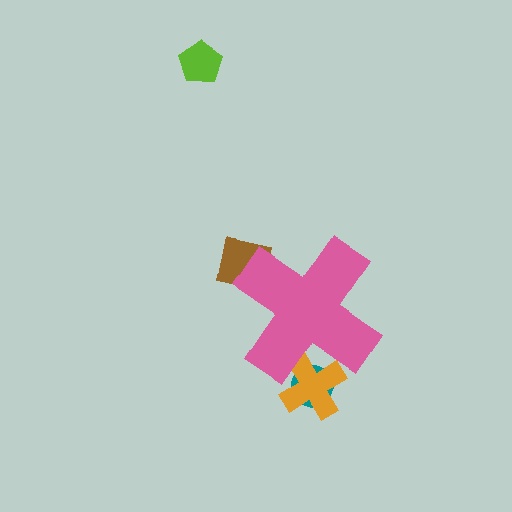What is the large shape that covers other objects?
A pink cross.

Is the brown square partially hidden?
Yes, the brown square is partially hidden behind the pink cross.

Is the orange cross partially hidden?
Yes, the orange cross is partially hidden behind the pink cross.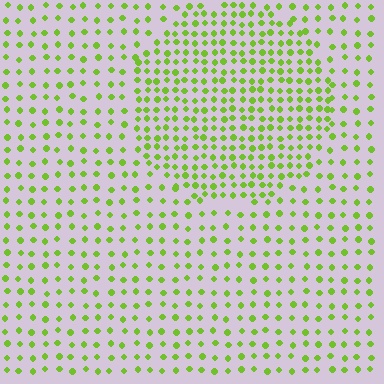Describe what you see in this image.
The image contains small lime elements arranged at two different densities. A circle-shaped region is visible where the elements are more densely packed than the surrounding area.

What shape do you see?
I see a circle.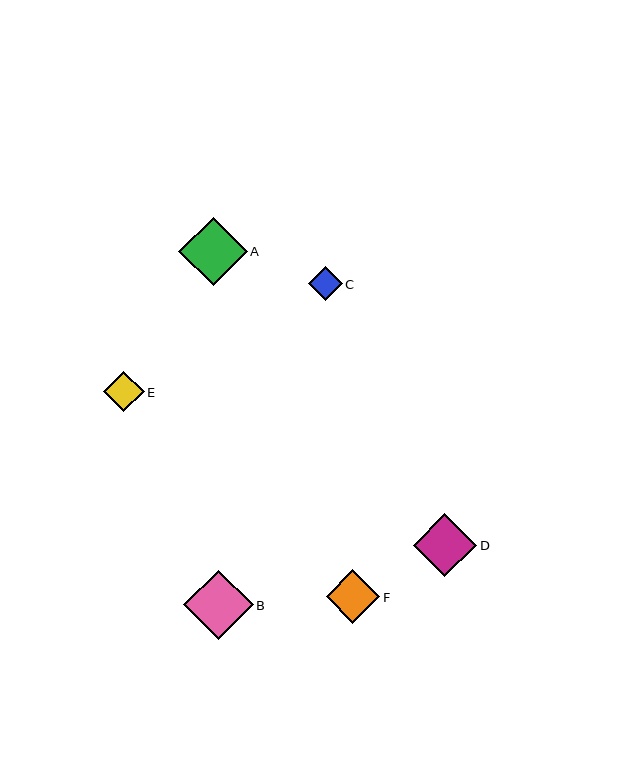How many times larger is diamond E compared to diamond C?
Diamond E is approximately 1.2 times the size of diamond C.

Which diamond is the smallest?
Diamond C is the smallest with a size of approximately 34 pixels.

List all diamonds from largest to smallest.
From largest to smallest: B, A, D, F, E, C.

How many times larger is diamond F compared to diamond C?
Diamond F is approximately 1.6 times the size of diamond C.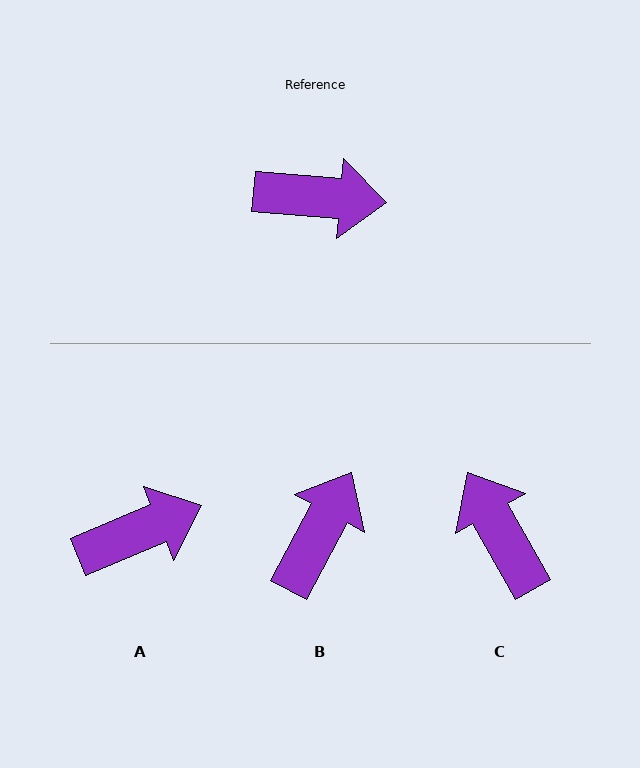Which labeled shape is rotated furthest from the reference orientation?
C, about 124 degrees away.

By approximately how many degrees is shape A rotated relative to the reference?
Approximately 28 degrees counter-clockwise.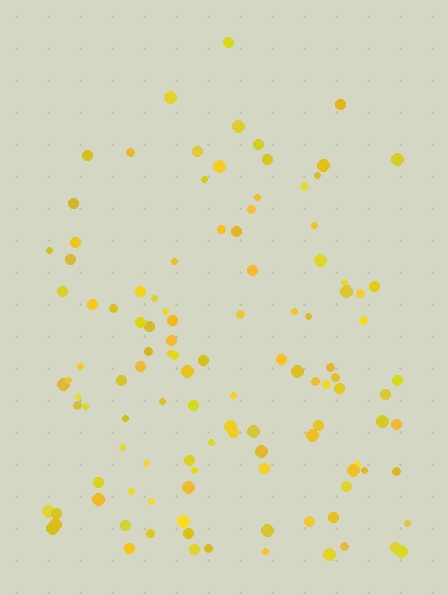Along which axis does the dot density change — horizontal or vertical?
Vertical.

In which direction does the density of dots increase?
From top to bottom, with the bottom side densest.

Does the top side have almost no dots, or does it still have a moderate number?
Still a moderate number, just noticeably fewer than the bottom.